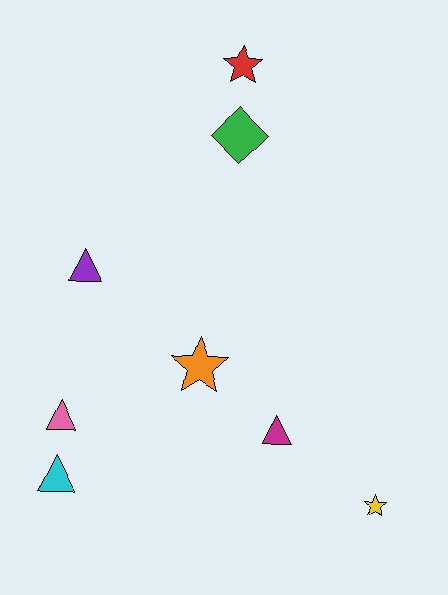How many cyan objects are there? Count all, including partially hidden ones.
There is 1 cyan object.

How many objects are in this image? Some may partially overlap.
There are 8 objects.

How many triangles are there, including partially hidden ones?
There are 4 triangles.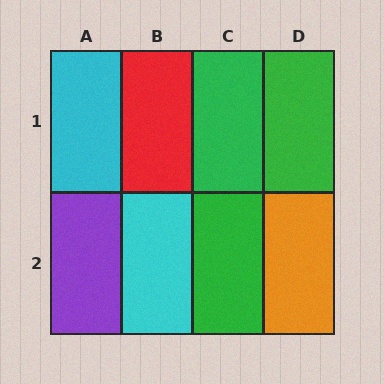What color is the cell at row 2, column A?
Purple.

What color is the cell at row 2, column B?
Cyan.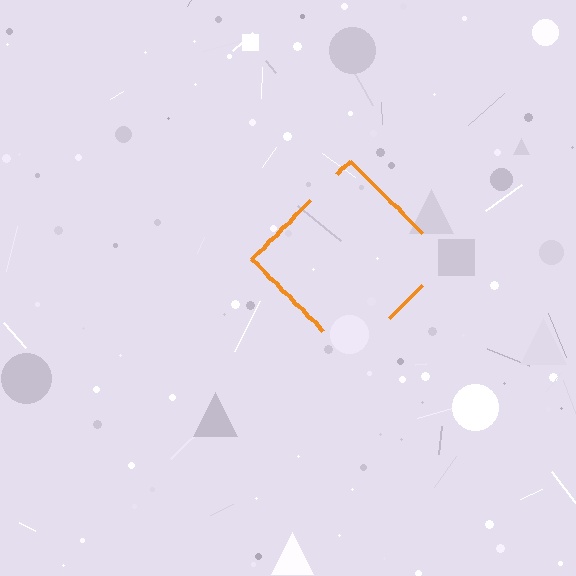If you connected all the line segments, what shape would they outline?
They would outline a diamond.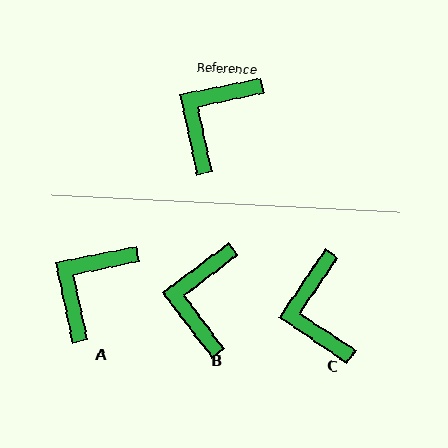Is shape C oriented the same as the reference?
No, it is off by about 44 degrees.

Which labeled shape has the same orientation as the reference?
A.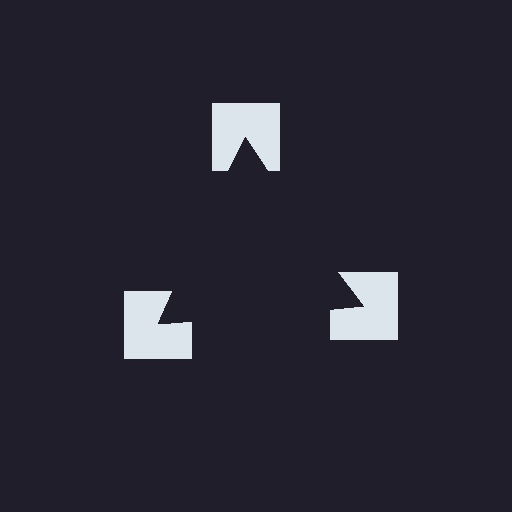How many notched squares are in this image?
There are 3 — one at each vertex of the illusory triangle.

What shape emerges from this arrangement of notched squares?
An illusory triangle — its edges are inferred from the aligned wedge cuts in the notched squares, not physically drawn.